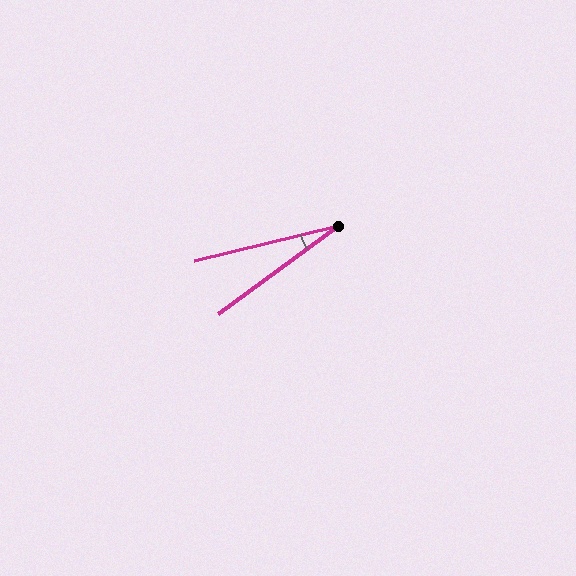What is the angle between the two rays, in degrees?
Approximately 23 degrees.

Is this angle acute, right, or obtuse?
It is acute.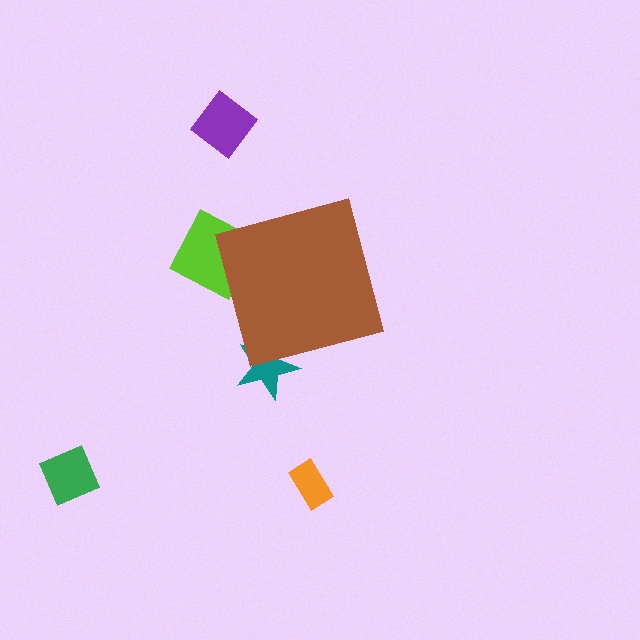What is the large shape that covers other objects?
A brown square.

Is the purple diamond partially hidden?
No, the purple diamond is fully visible.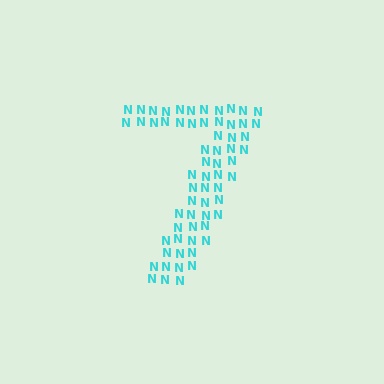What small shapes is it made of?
It is made of small letter N's.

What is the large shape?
The large shape is the digit 7.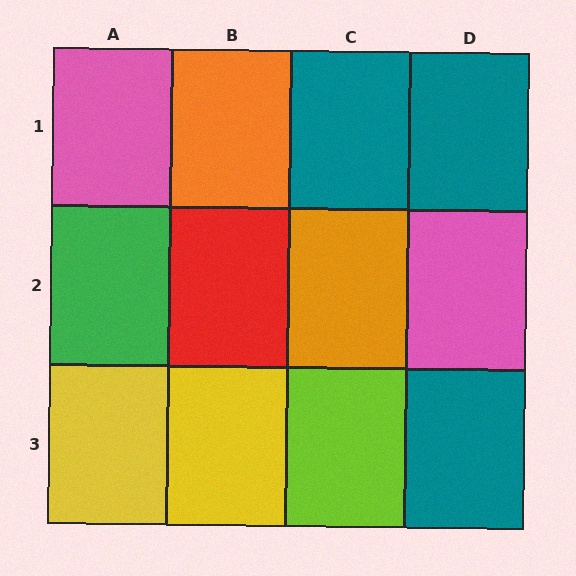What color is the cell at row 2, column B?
Red.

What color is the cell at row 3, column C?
Lime.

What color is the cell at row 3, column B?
Yellow.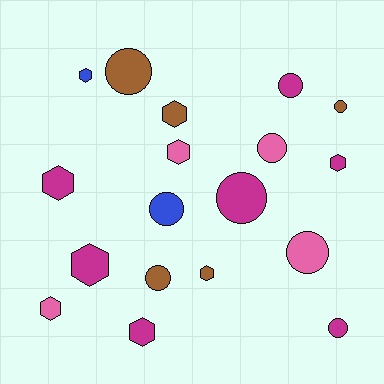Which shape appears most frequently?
Circle, with 9 objects.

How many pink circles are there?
There are 2 pink circles.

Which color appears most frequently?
Magenta, with 7 objects.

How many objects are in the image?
There are 18 objects.